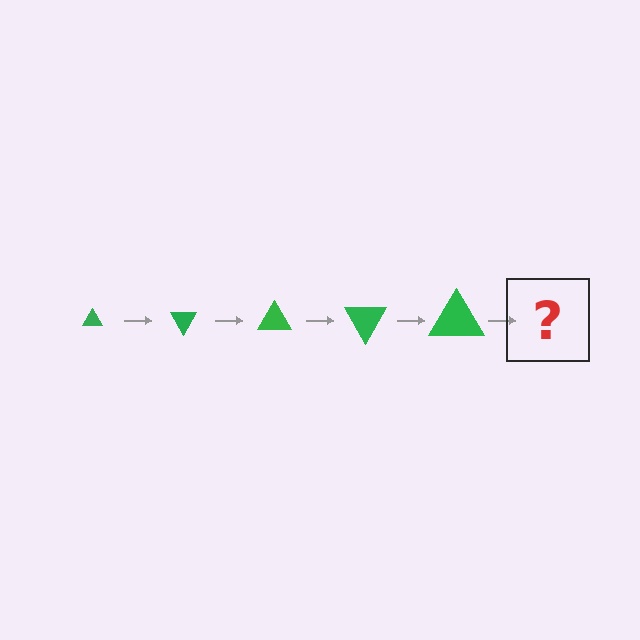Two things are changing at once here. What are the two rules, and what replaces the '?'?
The two rules are that the triangle grows larger each step and it rotates 60 degrees each step. The '?' should be a triangle, larger than the previous one and rotated 300 degrees from the start.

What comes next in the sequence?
The next element should be a triangle, larger than the previous one and rotated 300 degrees from the start.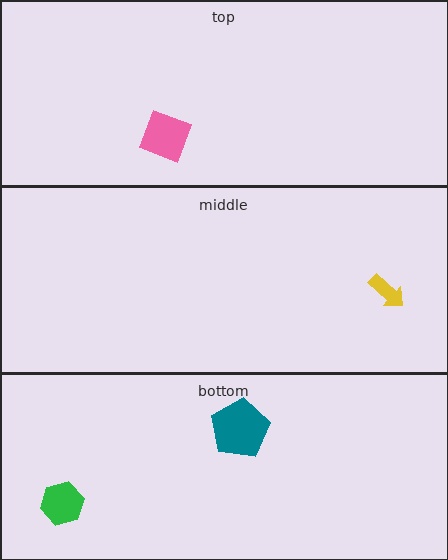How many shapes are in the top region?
1.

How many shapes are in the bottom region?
2.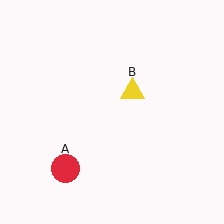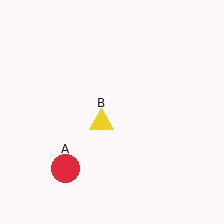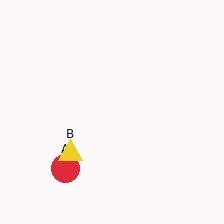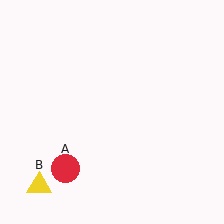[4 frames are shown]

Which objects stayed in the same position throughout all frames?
Red circle (object A) remained stationary.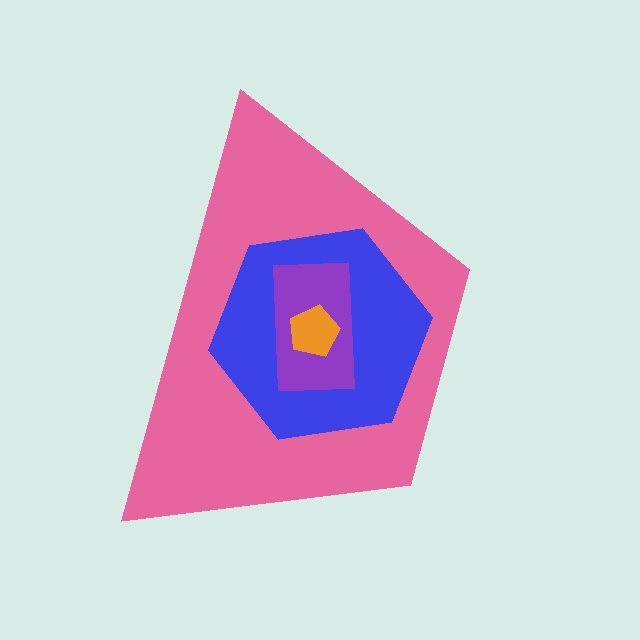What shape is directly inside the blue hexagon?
The purple rectangle.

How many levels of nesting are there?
4.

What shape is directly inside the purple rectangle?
The orange pentagon.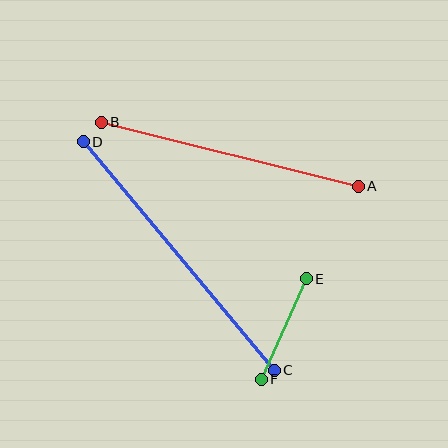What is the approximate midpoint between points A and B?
The midpoint is at approximately (230, 154) pixels.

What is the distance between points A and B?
The distance is approximately 265 pixels.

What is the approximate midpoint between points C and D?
The midpoint is at approximately (179, 256) pixels.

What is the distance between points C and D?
The distance is approximately 298 pixels.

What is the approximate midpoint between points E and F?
The midpoint is at approximately (284, 329) pixels.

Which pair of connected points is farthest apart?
Points C and D are farthest apart.